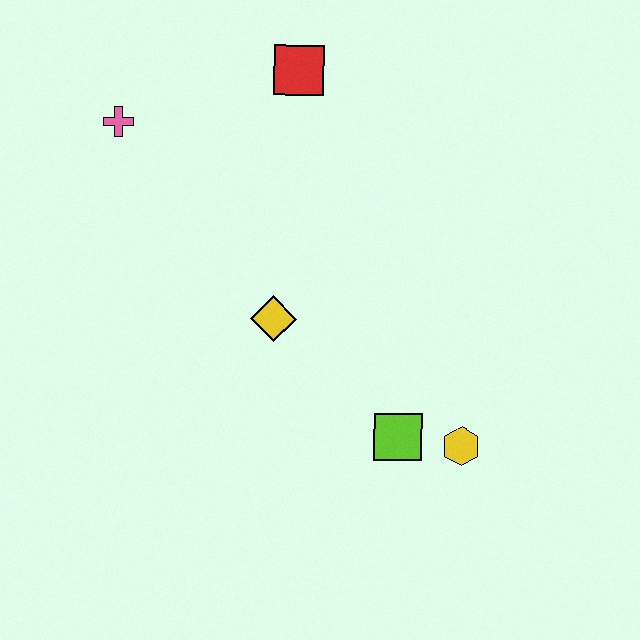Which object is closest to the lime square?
The yellow hexagon is closest to the lime square.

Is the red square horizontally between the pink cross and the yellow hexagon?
Yes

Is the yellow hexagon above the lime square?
No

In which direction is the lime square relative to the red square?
The lime square is below the red square.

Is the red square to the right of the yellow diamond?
Yes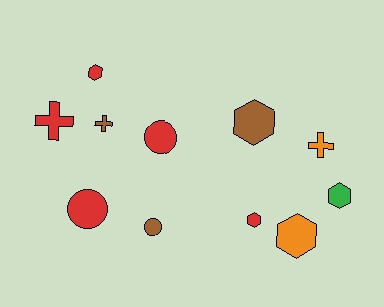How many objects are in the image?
There are 11 objects.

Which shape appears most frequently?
Hexagon, with 5 objects.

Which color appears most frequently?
Red, with 5 objects.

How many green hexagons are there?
There is 1 green hexagon.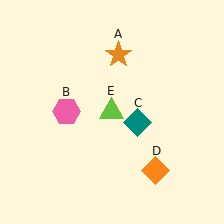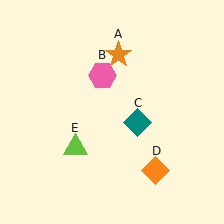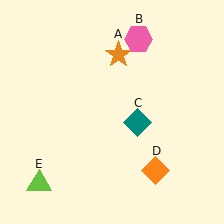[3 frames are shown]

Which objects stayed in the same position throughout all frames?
Orange star (object A) and teal diamond (object C) and orange diamond (object D) remained stationary.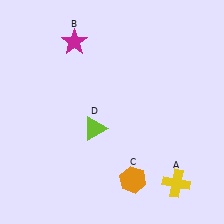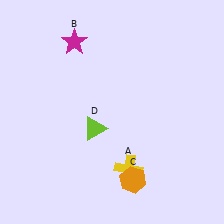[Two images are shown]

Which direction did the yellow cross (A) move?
The yellow cross (A) moved left.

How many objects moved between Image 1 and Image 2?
1 object moved between the two images.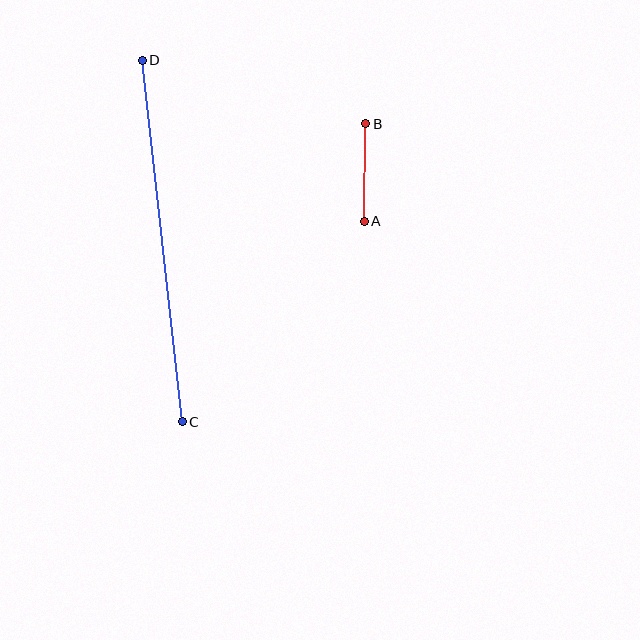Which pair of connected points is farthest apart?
Points C and D are farthest apart.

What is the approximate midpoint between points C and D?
The midpoint is at approximately (162, 241) pixels.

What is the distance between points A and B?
The distance is approximately 97 pixels.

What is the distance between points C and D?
The distance is approximately 364 pixels.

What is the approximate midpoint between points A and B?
The midpoint is at approximately (365, 172) pixels.